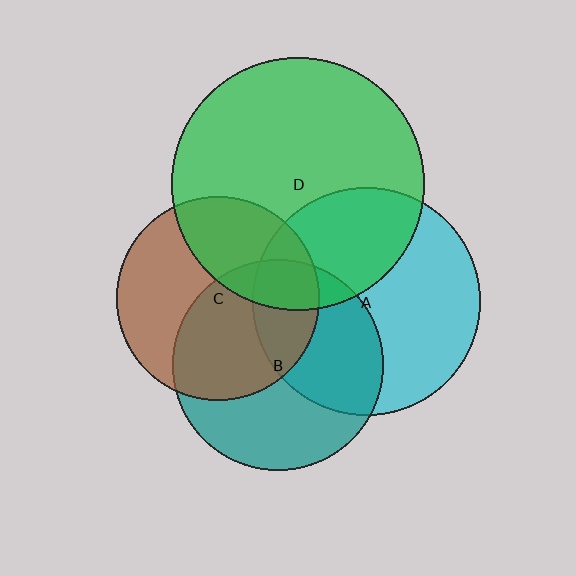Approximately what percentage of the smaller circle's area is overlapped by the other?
Approximately 45%.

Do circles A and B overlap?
Yes.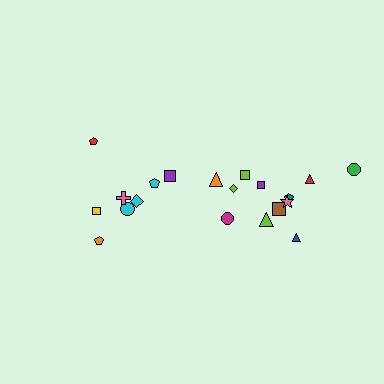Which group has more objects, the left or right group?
The right group.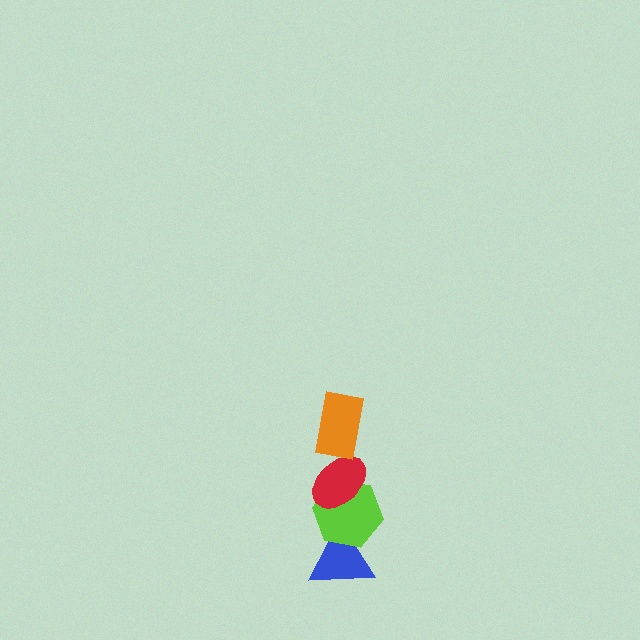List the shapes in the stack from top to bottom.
From top to bottom: the orange rectangle, the red ellipse, the lime hexagon, the blue triangle.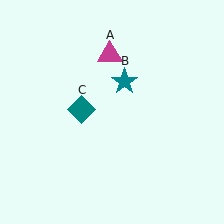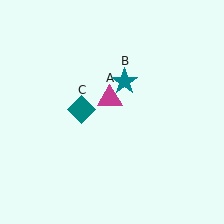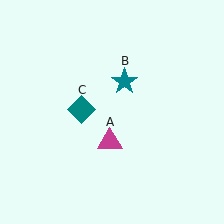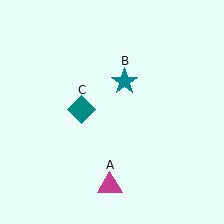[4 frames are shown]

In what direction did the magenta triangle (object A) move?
The magenta triangle (object A) moved down.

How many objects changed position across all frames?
1 object changed position: magenta triangle (object A).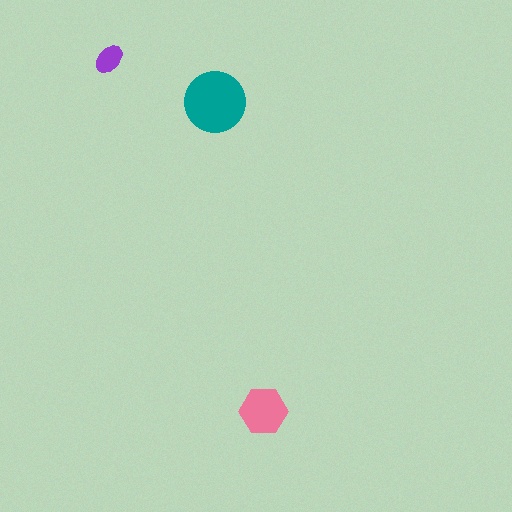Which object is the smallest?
The purple ellipse.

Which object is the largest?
The teal circle.